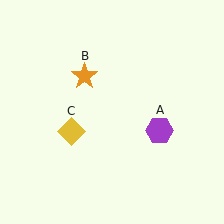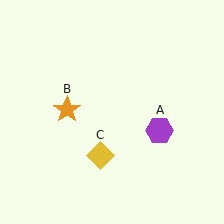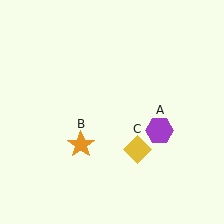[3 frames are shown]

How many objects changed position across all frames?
2 objects changed position: orange star (object B), yellow diamond (object C).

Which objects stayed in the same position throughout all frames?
Purple hexagon (object A) remained stationary.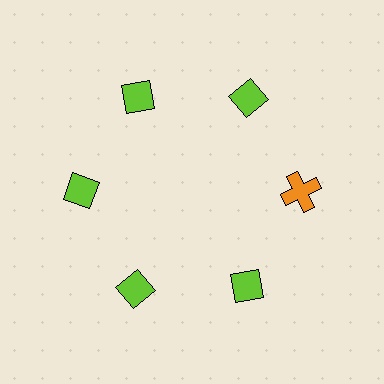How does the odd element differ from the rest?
It differs in both color (orange instead of lime) and shape (cross instead of diamond).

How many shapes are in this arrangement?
There are 6 shapes arranged in a ring pattern.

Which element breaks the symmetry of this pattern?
The orange cross at roughly the 3 o'clock position breaks the symmetry. All other shapes are lime diamonds.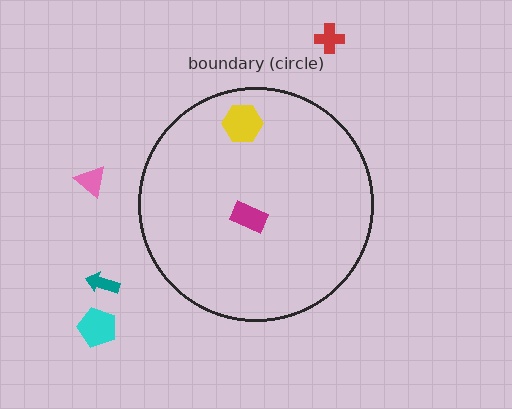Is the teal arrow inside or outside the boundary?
Outside.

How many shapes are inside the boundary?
2 inside, 4 outside.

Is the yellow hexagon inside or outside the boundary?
Inside.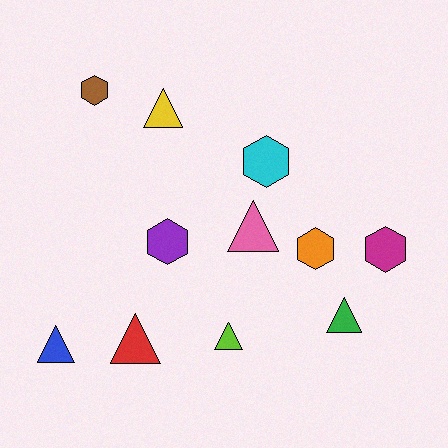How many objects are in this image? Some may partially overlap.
There are 11 objects.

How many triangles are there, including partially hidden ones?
There are 6 triangles.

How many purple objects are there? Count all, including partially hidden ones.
There is 1 purple object.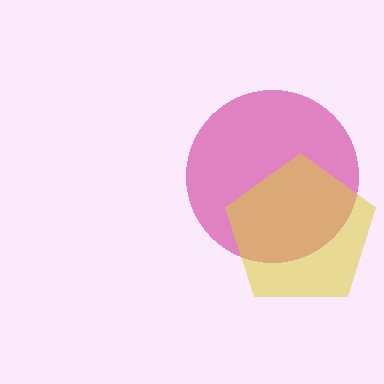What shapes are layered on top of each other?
The layered shapes are: a magenta circle, a yellow pentagon.